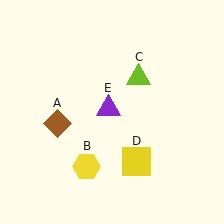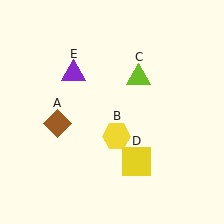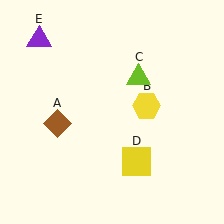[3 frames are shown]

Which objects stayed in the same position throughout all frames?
Brown diamond (object A) and lime triangle (object C) and yellow square (object D) remained stationary.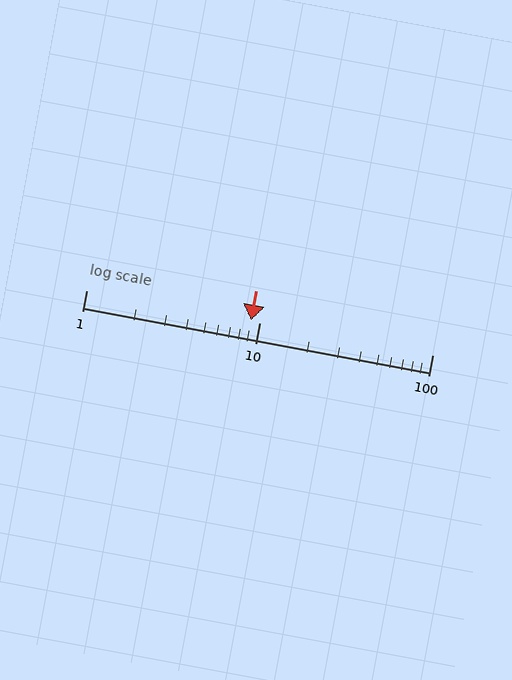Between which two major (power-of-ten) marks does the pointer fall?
The pointer is between 1 and 10.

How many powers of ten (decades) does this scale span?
The scale spans 2 decades, from 1 to 100.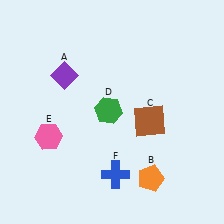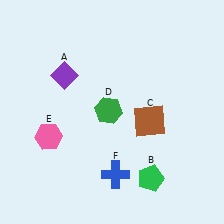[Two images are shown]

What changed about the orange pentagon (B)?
In Image 1, B is orange. In Image 2, it changed to green.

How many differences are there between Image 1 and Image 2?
There is 1 difference between the two images.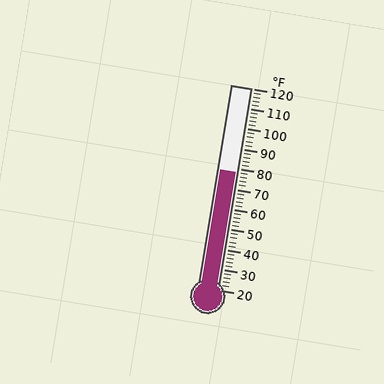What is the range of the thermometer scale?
The thermometer scale ranges from 20°F to 120°F.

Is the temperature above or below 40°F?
The temperature is above 40°F.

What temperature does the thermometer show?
The thermometer shows approximately 78°F.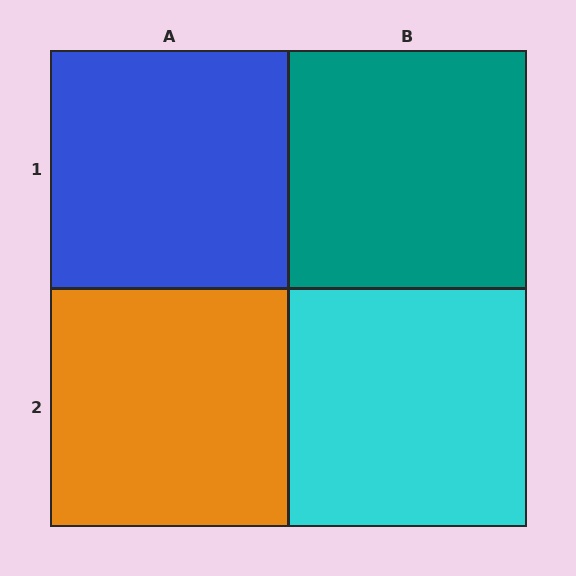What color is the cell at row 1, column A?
Blue.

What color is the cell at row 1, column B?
Teal.